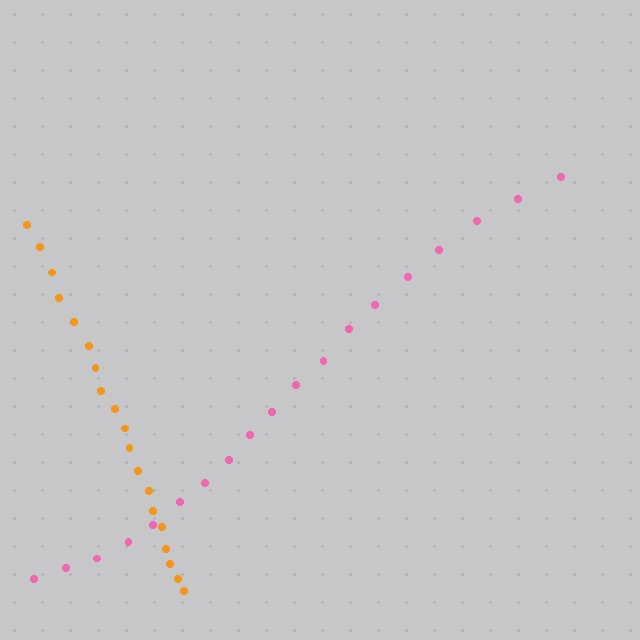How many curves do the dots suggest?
There are 2 distinct paths.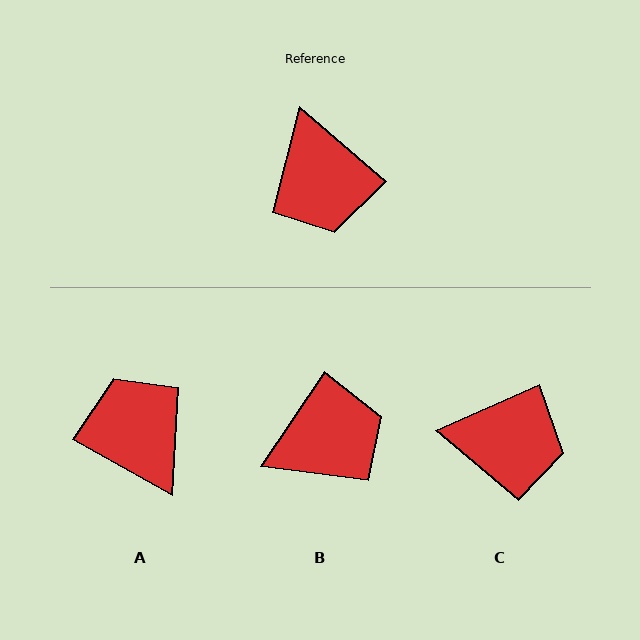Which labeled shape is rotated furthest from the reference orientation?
A, about 169 degrees away.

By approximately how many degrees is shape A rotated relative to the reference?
Approximately 169 degrees clockwise.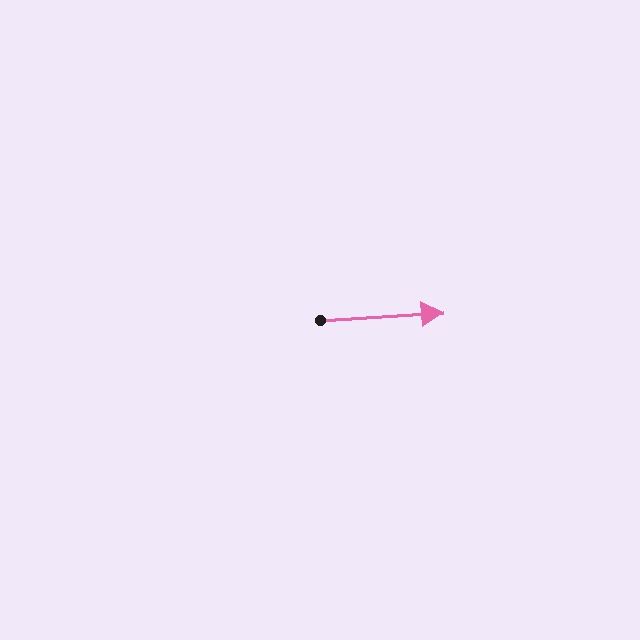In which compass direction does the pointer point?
East.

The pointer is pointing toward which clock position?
Roughly 3 o'clock.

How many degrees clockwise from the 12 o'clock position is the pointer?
Approximately 86 degrees.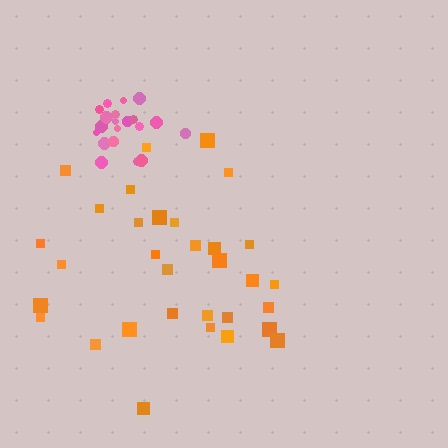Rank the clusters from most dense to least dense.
pink, orange.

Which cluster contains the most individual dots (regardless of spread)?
Orange (32).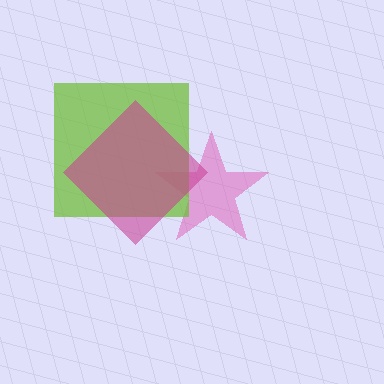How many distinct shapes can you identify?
There are 3 distinct shapes: a pink star, a lime square, a magenta diamond.